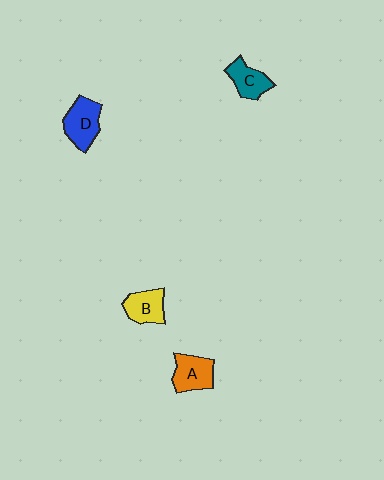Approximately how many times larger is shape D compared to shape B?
Approximately 1.3 times.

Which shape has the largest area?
Shape D (blue).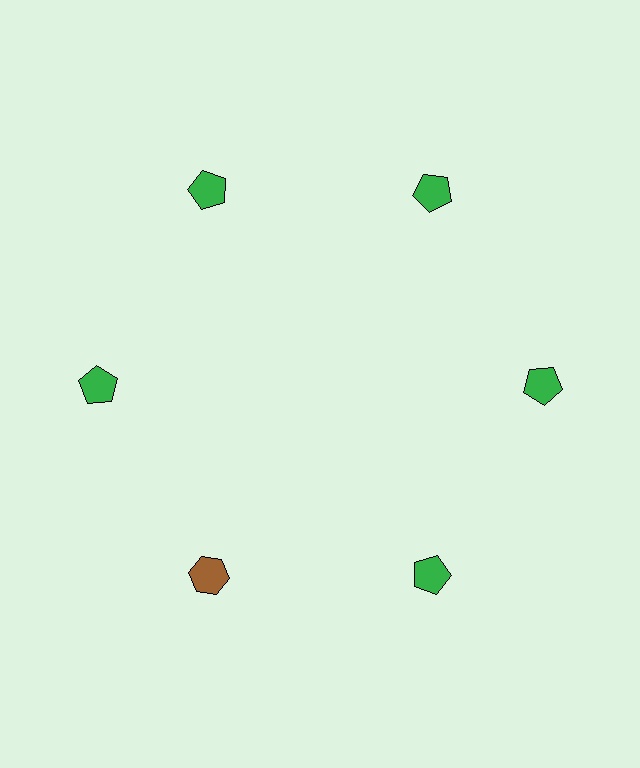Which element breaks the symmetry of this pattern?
The brown hexagon at roughly the 7 o'clock position breaks the symmetry. All other shapes are green pentagons.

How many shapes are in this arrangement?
There are 6 shapes arranged in a ring pattern.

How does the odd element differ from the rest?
It differs in both color (brown instead of green) and shape (hexagon instead of pentagon).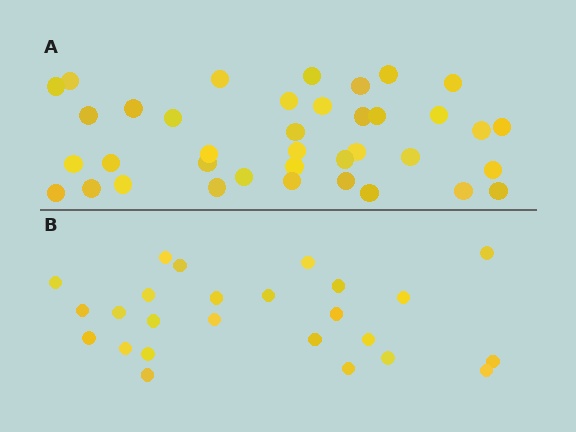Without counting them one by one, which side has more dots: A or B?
Region A (the top region) has more dots.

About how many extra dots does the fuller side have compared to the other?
Region A has approximately 15 more dots than region B.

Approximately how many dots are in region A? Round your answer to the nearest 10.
About 40 dots. (The exact count is 38, which rounds to 40.)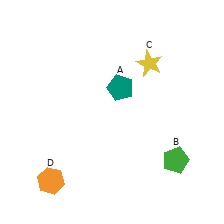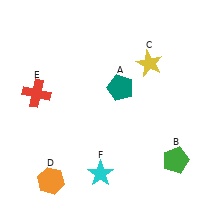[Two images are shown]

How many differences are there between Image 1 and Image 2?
There are 2 differences between the two images.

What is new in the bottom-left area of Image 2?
A cyan star (F) was added in the bottom-left area of Image 2.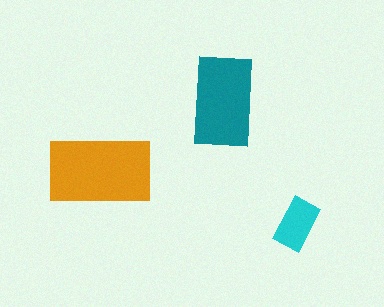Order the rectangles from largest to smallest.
the orange one, the teal one, the cyan one.